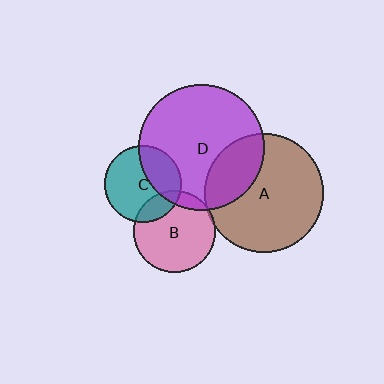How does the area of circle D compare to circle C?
Approximately 2.7 times.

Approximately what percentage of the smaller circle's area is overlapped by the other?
Approximately 25%.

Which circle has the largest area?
Circle D (purple).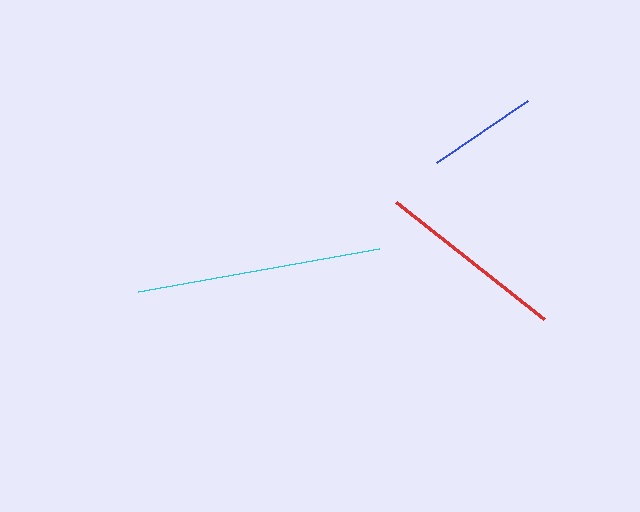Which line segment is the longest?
The cyan line is the longest at approximately 245 pixels.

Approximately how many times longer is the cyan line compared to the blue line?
The cyan line is approximately 2.2 times the length of the blue line.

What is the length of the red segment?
The red segment is approximately 189 pixels long.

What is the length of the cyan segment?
The cyan segment is approximately 245 pixels long.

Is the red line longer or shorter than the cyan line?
The cyan line is longer than the red line.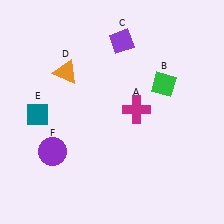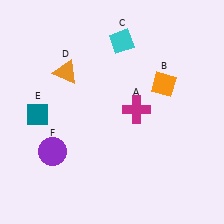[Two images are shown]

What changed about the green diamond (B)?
In Image 1, B is green. In Image 2, it changed to orange.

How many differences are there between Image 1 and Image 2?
There are 2 differences between the two images.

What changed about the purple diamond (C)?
In Image 1, C is purple. In Image 2, it changed to cyan.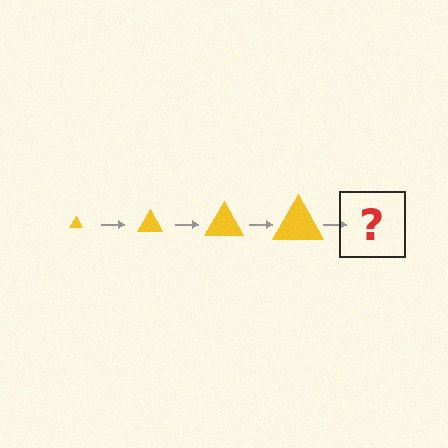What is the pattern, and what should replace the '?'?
The pattern is that the triangle gets progressively larger each step. The '?' should be a yellow triangle, larger than the previous one.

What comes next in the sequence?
The next element should be a yellow triangle, larger than the previous one.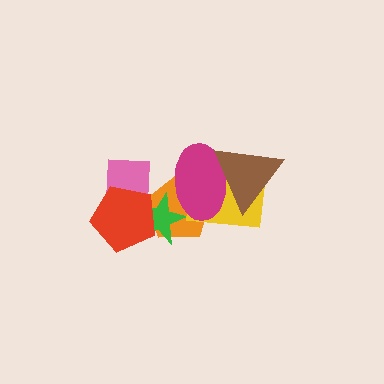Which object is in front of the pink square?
The red pentagon is in front of the pink square.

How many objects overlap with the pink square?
2 objects overlap with the pink square.